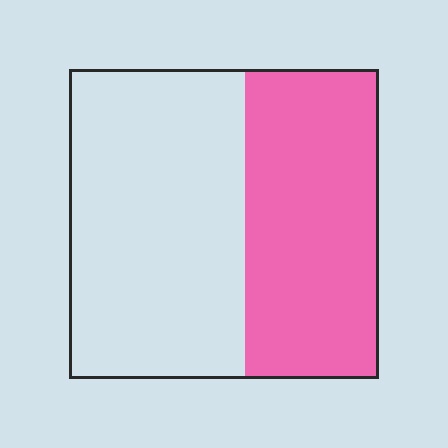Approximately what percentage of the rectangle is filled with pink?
Approximately 45%.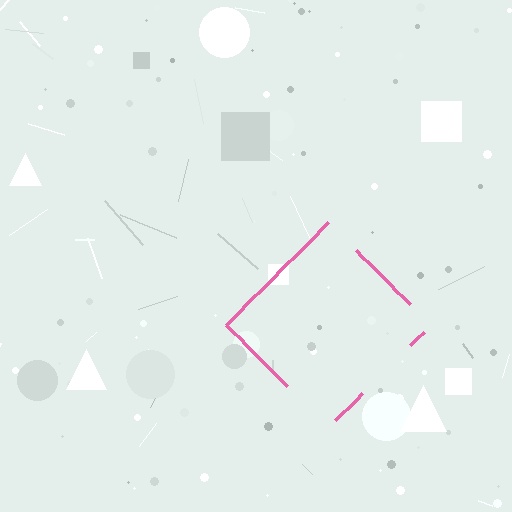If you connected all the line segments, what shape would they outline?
They would outline a diamond.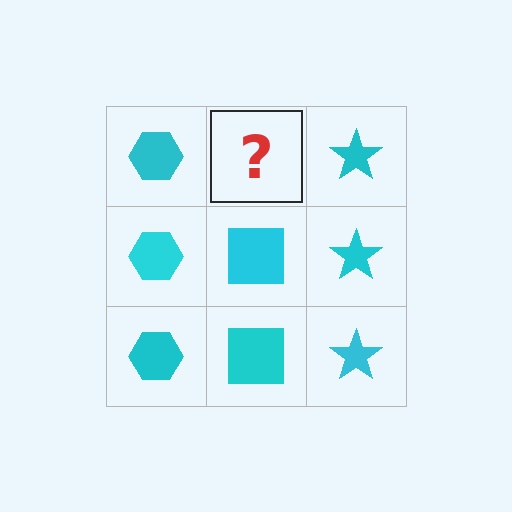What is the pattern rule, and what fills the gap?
The rule is that each column has a consistent shape. The gap should be filled with a cyan square.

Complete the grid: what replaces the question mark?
The question mark should be replaced with a cyan square.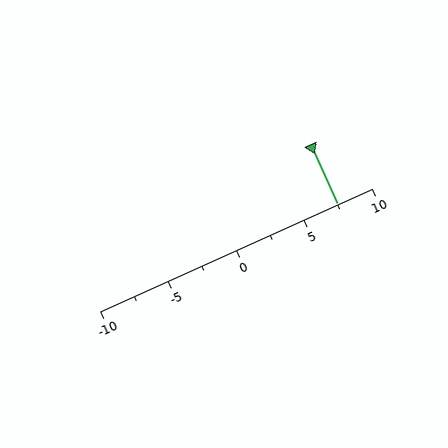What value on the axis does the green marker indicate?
The marker indicates approximately 7.5.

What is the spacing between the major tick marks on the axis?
The major ticks are spaced 5 apart.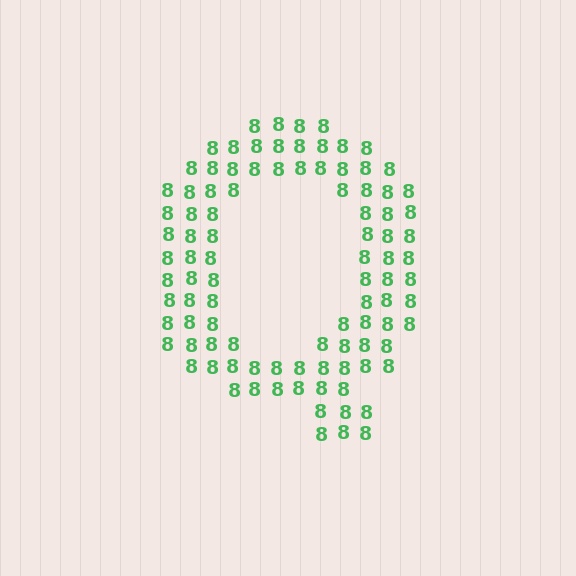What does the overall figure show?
The overall figure shows the letter Q.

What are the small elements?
The small elements are digit 8's.